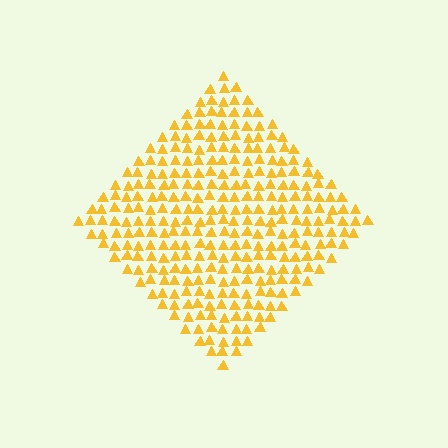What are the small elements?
The small elements are triangles.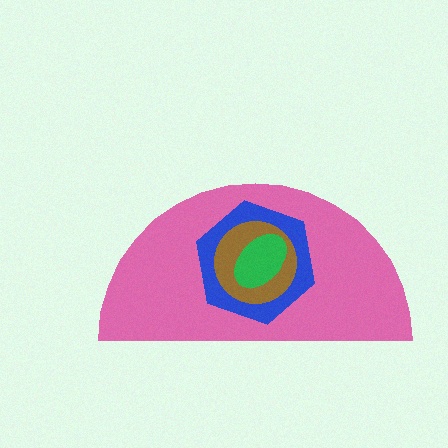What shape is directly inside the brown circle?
The green ellipse.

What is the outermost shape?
The pink semicircle.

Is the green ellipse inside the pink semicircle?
Yes.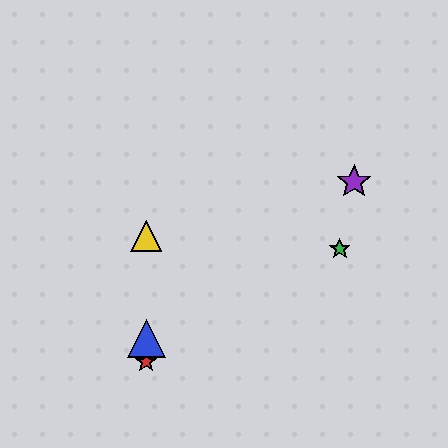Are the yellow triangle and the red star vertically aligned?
Yes, both are at x≈146.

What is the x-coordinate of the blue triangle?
The blue triangle is at x≈146.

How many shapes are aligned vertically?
3 shapes (the red star, the blue triangle, the yellow triangle) are aligned vertically.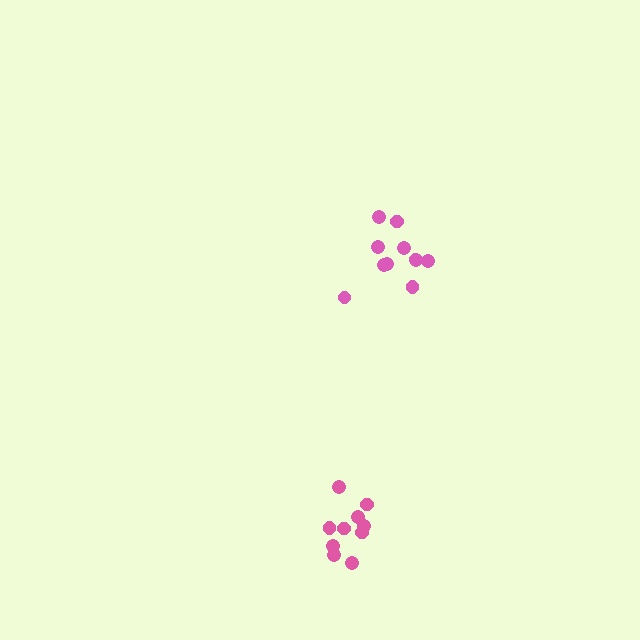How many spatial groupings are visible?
There are 2 spatial groupings.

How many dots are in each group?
Group 1: 11 dots, Group 2: 10 dots (21 total).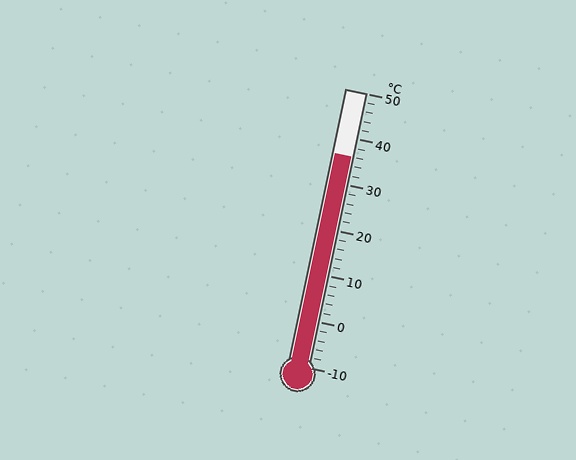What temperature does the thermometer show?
The thermometer shows approximately 36°C.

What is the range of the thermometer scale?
The thermometer scale ranges from -10°C to 50°C.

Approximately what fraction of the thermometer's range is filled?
The thermometer is filled to approximately 75% of its range.